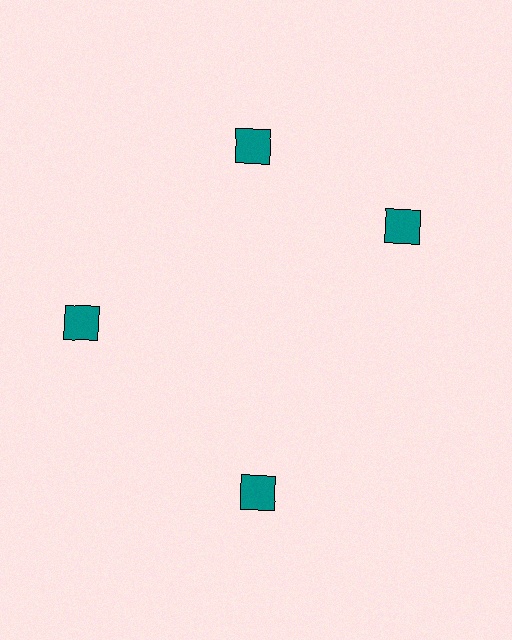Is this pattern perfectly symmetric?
No. The 4 teal squares are arranged in a ring, but one element near the 3 o'clock position is rotated out of alignment along the ring, breaking the 4-fold rotational symmetry.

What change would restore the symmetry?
The symmetry would be restored by rotating it back into even spacing with its neighbors so that all 4 squares sit at equal angles and equal distance from the center.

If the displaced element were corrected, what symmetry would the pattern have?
It would have 4-fold rotational symmetry — the pattern would map onto itself every 90 degrees.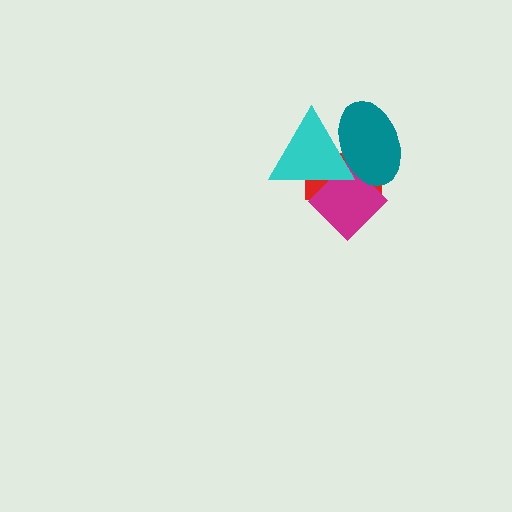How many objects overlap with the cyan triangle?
3 objects overlap with the cyan triangle.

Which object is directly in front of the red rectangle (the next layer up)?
The magenta diamond is directly in front of the red rectangle.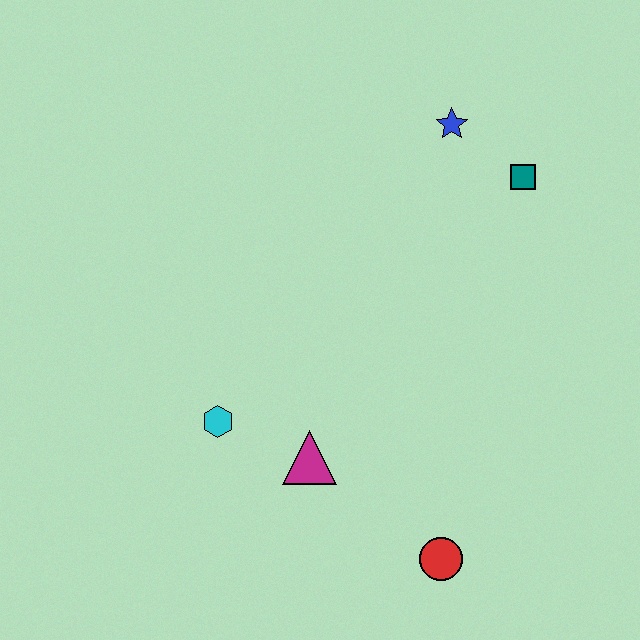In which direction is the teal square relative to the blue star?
The teal square is to the right of the blue star.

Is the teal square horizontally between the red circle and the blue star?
No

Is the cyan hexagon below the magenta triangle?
No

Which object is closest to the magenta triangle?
The cyan hexagon is closest to the magenta triangle.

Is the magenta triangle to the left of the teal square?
Yes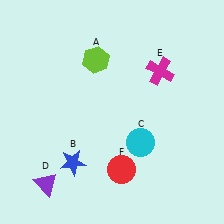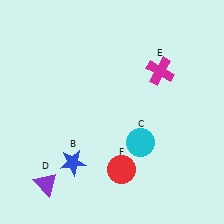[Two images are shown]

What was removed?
The lime hexagon (A) was removed in Image 2.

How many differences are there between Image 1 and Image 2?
There is 1 difference between the two images.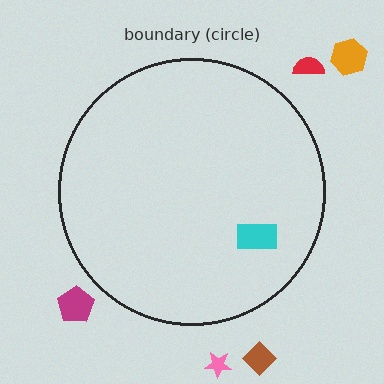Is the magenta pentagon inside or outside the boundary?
Outside.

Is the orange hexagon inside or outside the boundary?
Outside.